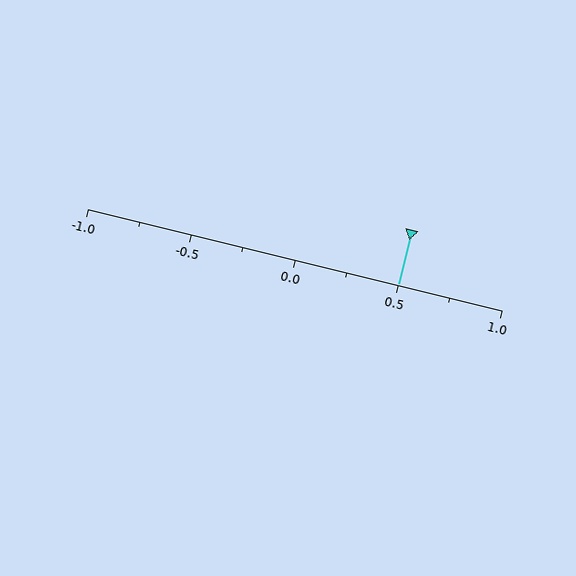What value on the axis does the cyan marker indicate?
The marker indicates approximately 0.5.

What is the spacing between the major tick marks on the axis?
The major ticks are spaced 0.5 apart.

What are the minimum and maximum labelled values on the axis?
The axis runs from -1.0 to 1.0.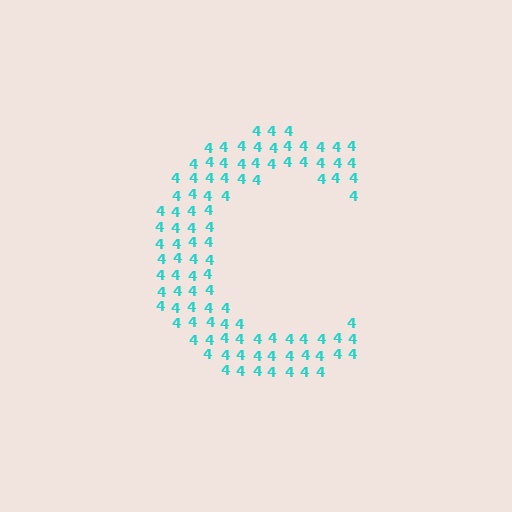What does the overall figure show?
The overall figure shows the letter C.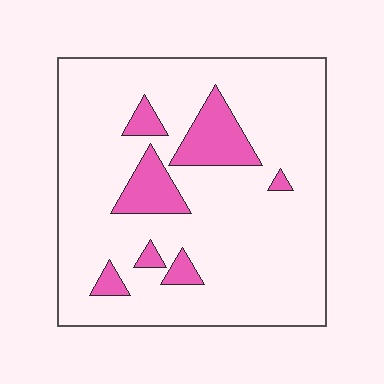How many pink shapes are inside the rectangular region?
7.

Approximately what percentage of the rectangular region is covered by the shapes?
Approximately 15%.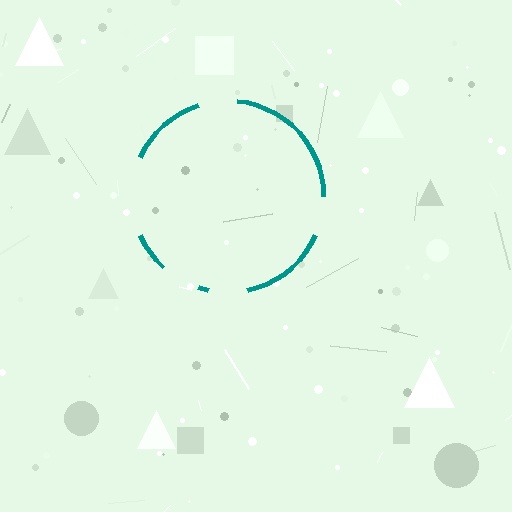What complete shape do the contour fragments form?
The contour fragments form a circle.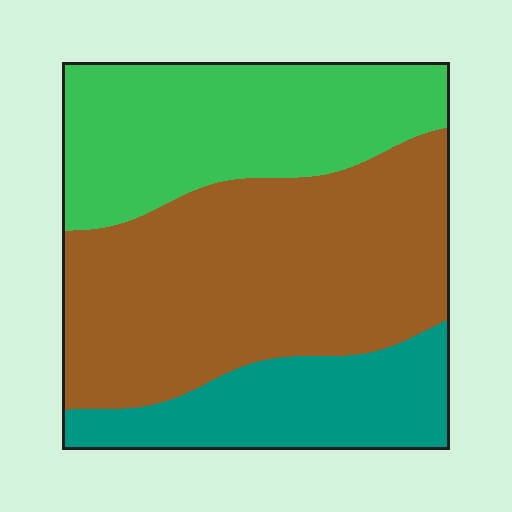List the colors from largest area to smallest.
From largest to smallest: brown, green, teal.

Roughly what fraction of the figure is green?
Green covers about 30% of the figure.